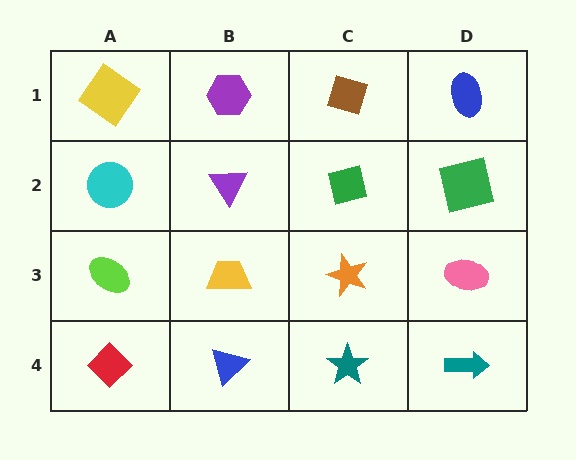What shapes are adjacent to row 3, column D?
A green square (row 2, column D), a teal arrow (row 4, column D), an orange star (row 3, column C).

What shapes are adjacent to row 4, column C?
An orange star (row 3, column C), a blue triangle (row 4, column B), a teal arrow (row 4, column D).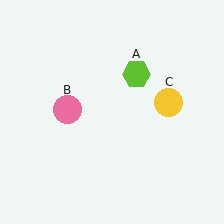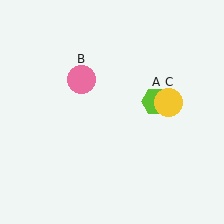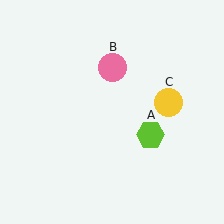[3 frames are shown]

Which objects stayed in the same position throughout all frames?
Yellow circle (object C) remained stationary.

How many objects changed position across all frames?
2 objects changed position: lime hexagon (object A), pink circle (object B).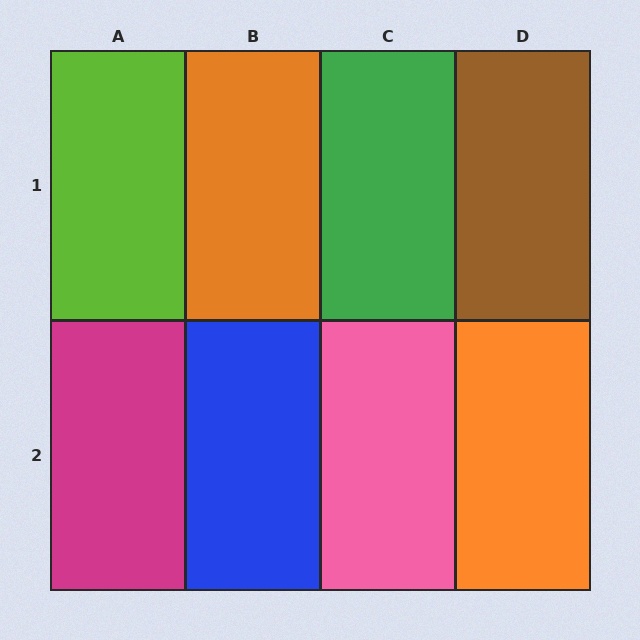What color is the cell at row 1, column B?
Orange.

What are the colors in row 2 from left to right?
Magenta, blue, pink, orange.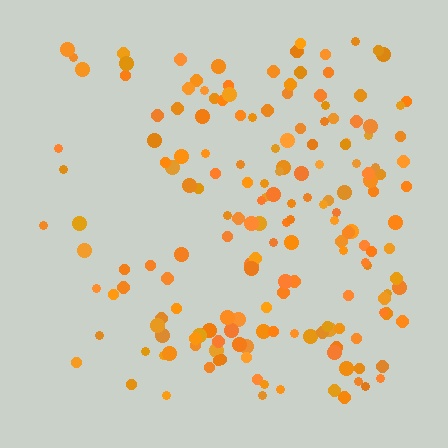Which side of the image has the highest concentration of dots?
The right.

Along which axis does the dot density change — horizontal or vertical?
Horizontal.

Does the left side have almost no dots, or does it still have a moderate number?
Still a moderate number, just noticeably fewer than the right.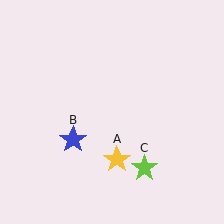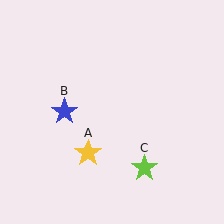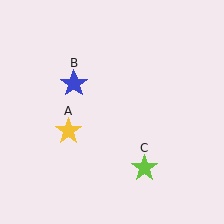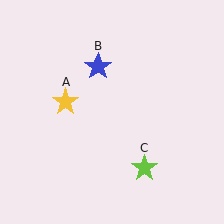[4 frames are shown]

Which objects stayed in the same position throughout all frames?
Lime star (object C) remained stationary.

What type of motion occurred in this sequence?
The yellow star (object A), blue star (object B) rotated clockwise around the center of the scene.